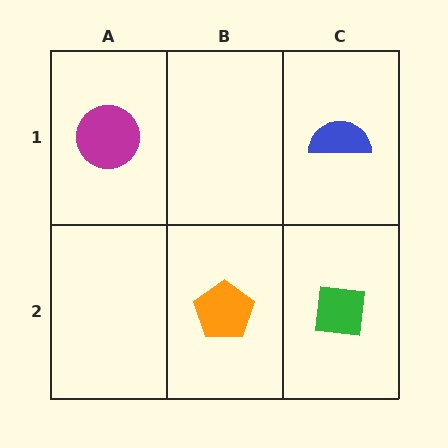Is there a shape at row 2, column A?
No, that cell is empty.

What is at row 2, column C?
A green square.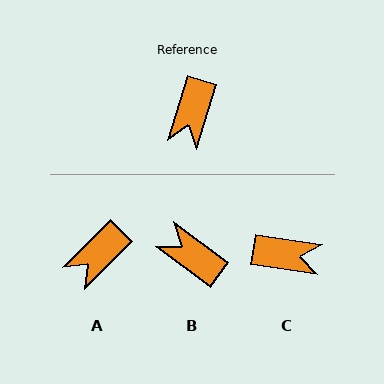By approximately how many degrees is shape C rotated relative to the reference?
Approximately 99 degrees counter-clockwise.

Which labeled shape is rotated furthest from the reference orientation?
B, about 110 degrees away.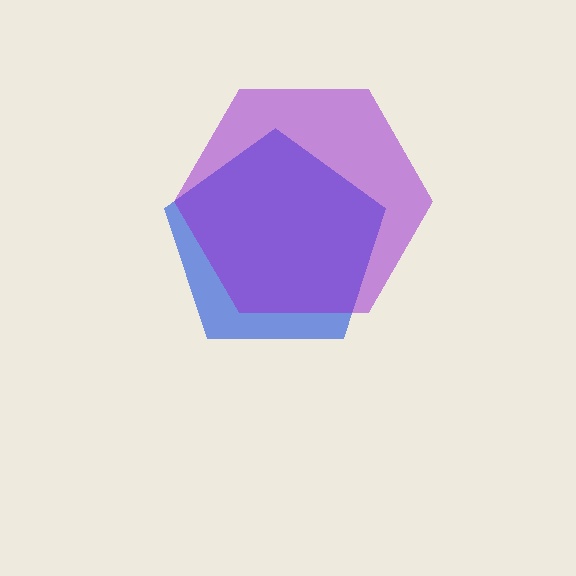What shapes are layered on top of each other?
The layered shapes are: a blue pentagon, a purple hexagon.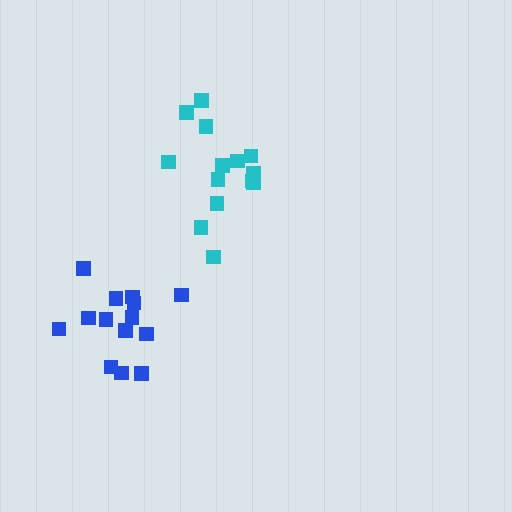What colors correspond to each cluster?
The clusters are colored: cyan, blue.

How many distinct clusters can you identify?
There are 2 distinct clusters.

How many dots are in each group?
Group 1: 14 dots, Group 2: 14 dots (28 total).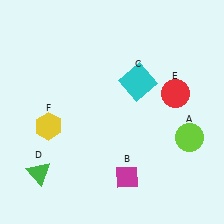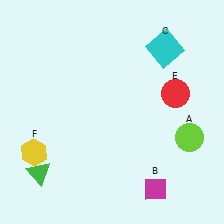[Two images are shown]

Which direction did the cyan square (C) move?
The cyan square (C) moved up.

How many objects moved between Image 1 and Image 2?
3 objects moved between the two images.